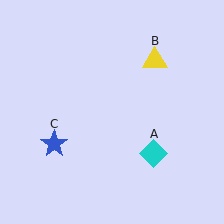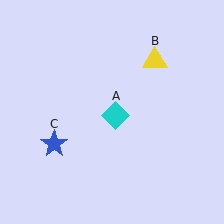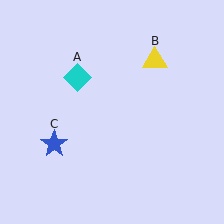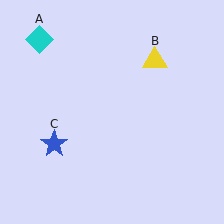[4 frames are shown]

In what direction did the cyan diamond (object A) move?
The cyan diamond (object A) moved up and to the left.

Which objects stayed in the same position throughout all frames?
Yellow triangle (object B) and blue star (object C) remained stationary.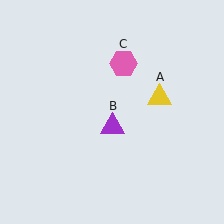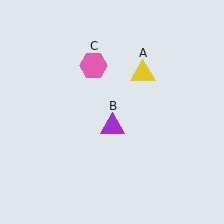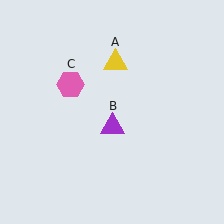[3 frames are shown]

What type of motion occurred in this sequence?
The yellow triangle (object A), pink hexagon (object C) rotated counterclockwise around the center of the scene.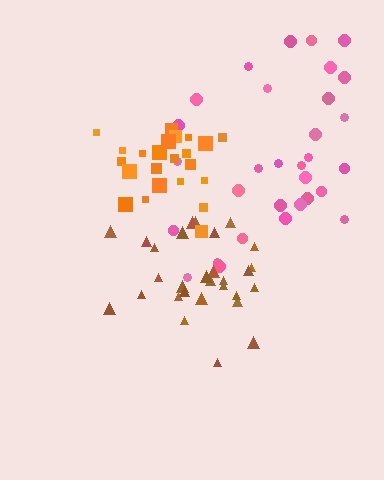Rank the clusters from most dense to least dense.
brown, orange, pink.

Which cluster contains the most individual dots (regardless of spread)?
Pink (32).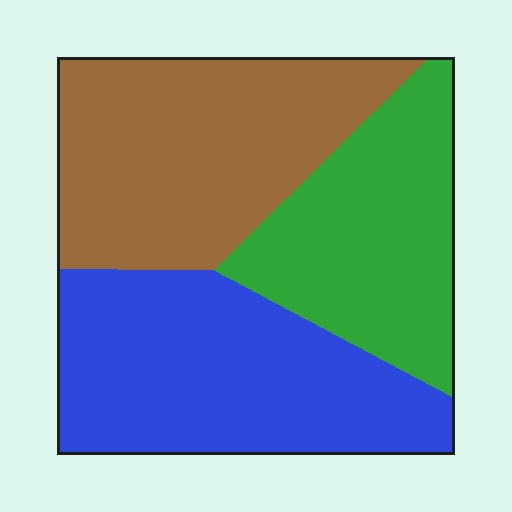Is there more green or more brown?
Brown.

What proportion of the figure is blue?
Blue takes up about three eighths (3/8) of the figure.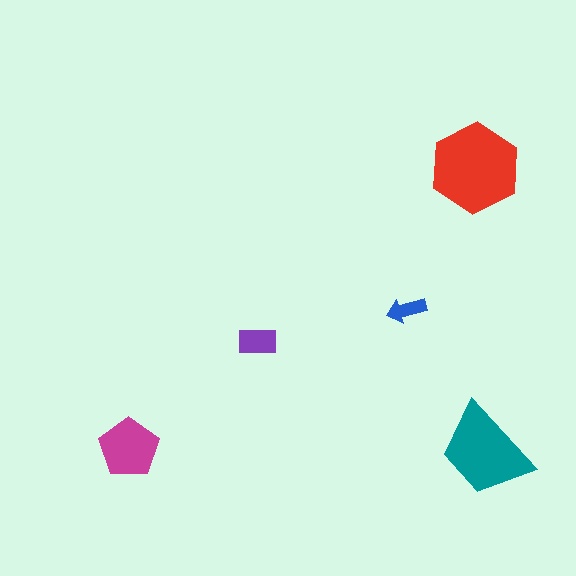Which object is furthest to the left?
The magenta pentagon is leftmost.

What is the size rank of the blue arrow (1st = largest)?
5th.